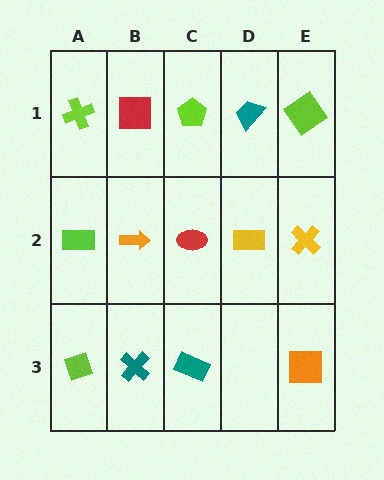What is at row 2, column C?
A red ellipse.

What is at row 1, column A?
A lime cross.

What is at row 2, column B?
An orange arrow.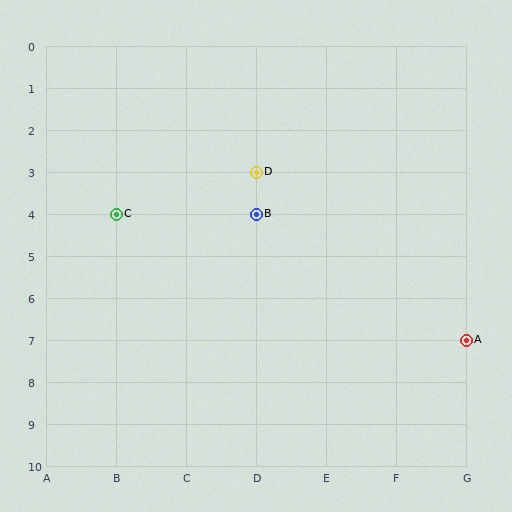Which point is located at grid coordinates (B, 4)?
Point C is at (B, 4).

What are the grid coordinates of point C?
Point C is at grid coordinates (B, 4).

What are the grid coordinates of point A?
Point A is at grid coordinates (G, 7).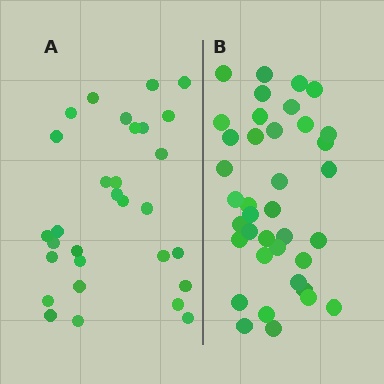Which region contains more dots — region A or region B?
Region B (the right region) has more dots.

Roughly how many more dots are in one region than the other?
Region B has roughly 8 or so more dots than region A.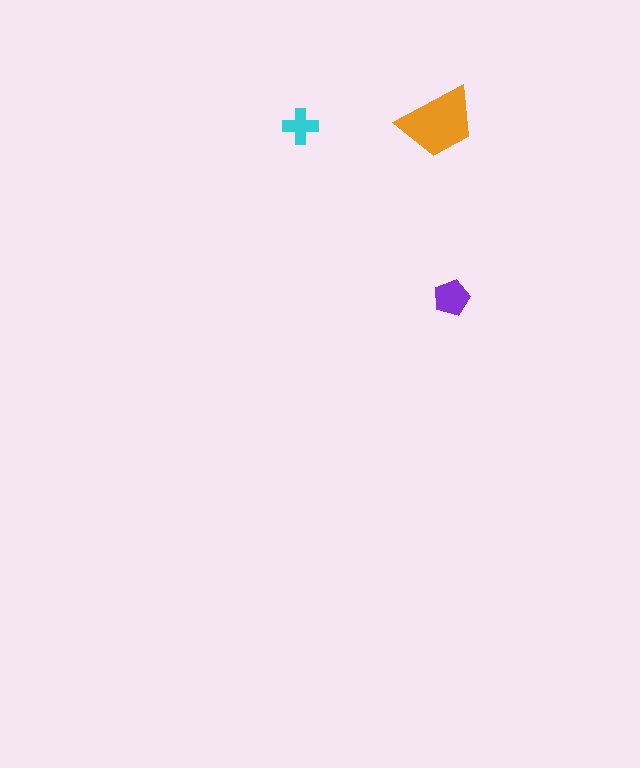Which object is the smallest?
The cyan cross.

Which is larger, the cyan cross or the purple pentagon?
The purple pentagon.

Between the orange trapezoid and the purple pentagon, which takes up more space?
The orange trapezoid.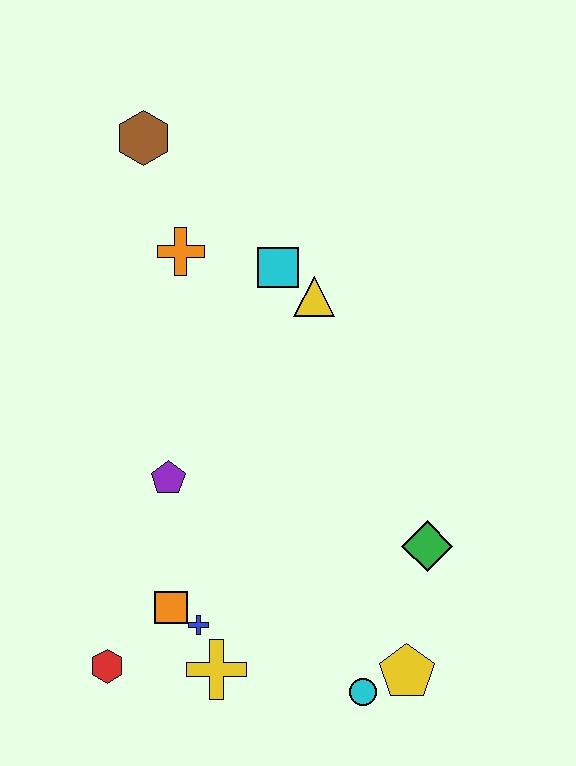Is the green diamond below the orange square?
No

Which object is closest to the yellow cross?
The blue cross is closest to the yellow cross.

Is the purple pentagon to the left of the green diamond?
Yes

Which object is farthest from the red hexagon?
The brown hexagon is farthest from the red hexagon.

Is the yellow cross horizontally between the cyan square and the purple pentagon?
Yes